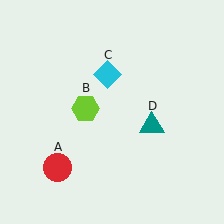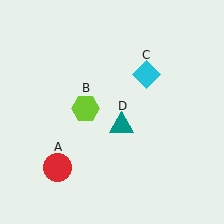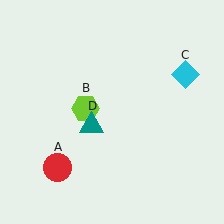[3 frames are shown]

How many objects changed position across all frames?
2 objects changed position: cyan diamond (object C), teal triangle (object D).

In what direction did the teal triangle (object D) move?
The teal triangle (object D) moved left.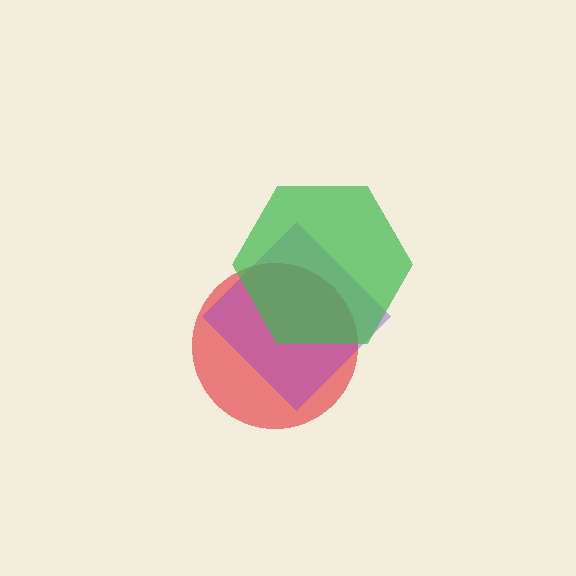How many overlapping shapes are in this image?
There are 3 overlapping shapes in the image.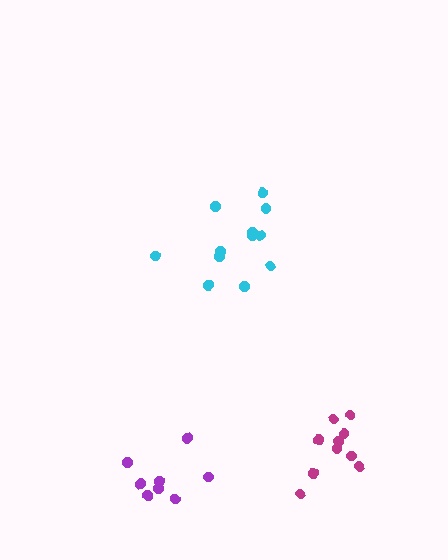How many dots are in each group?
Group 1: 12 dots, Group 2: 8 dots, Group 3: 10 dots (30 total).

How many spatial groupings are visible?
There are 3 spatial groupings.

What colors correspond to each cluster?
The clusters are colored: cyan, purple, magenta.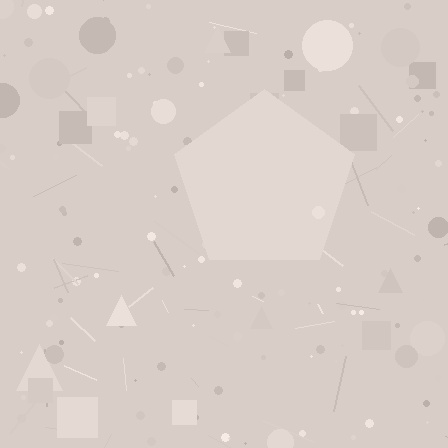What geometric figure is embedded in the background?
A pentagon is embedded in the background.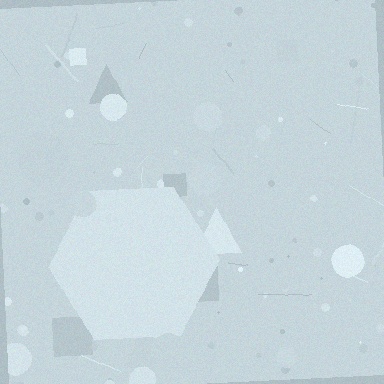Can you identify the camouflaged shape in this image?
The camouflaged shape is a hexagon.